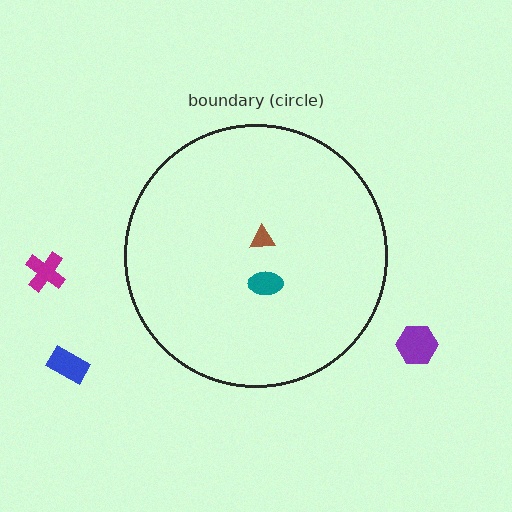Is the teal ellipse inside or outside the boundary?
Inside.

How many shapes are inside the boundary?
2 inside, 3 outside.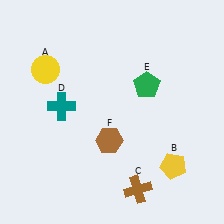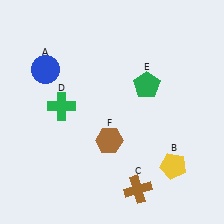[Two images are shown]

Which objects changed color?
A changed from yellow to blue. D changed from teal to green.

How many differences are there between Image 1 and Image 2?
There are 2 differences between the two images.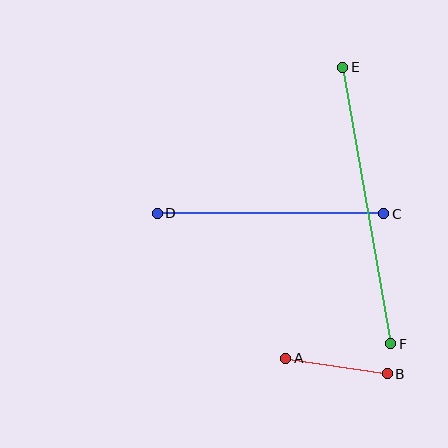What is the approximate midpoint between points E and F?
The midpoint is at approximately (367, 206) pixels.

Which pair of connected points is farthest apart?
Points E and F are farthest apart.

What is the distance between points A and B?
The distance is approximately 103 pixels.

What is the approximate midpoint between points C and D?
The midpoint is at approximately (270, 213) pixels.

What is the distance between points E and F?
The distance is approximately 280 pixels.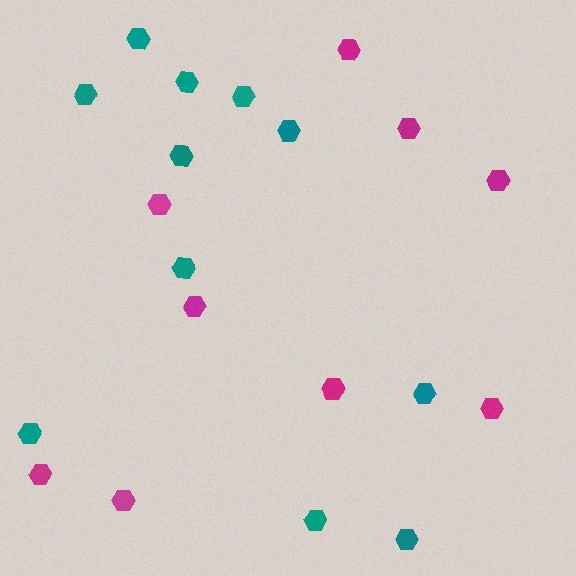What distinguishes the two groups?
There are 2 groups: one group of teal hexagons (11) and one group of magenta hexagons (9).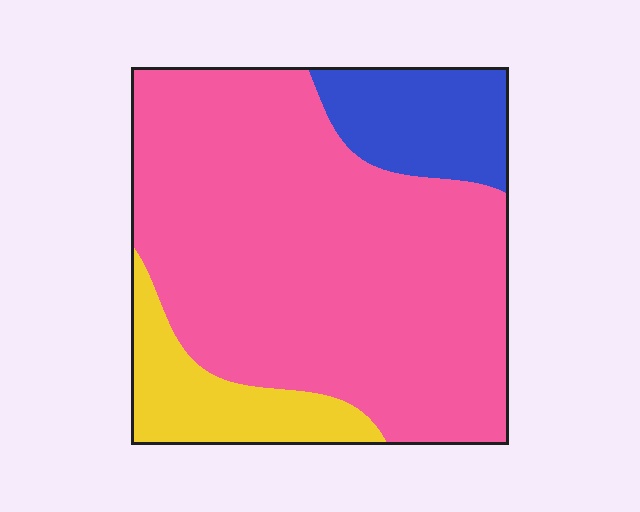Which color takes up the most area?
Pink, at roughly 75%.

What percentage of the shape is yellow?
Yellow takes up less than a quarter of the shape.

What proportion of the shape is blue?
Blue takes up less than a quarter of the shape.